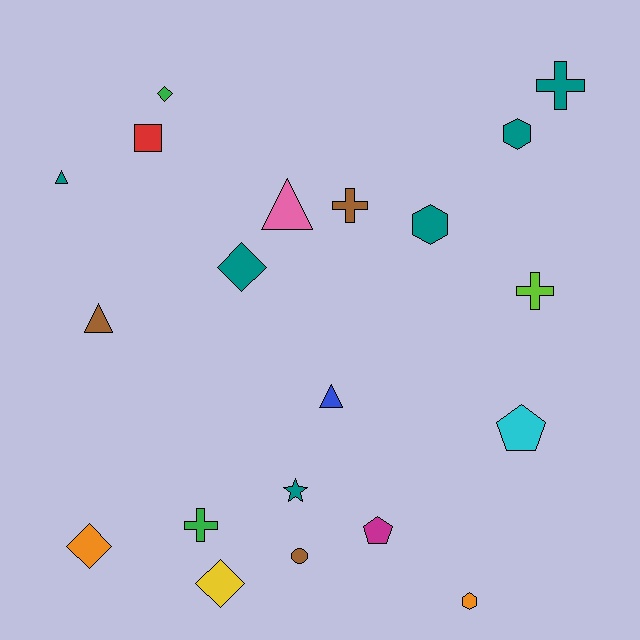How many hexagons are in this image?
There are 3 hexagons.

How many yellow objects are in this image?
There is 1 yellow object.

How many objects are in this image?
There are 20 objects.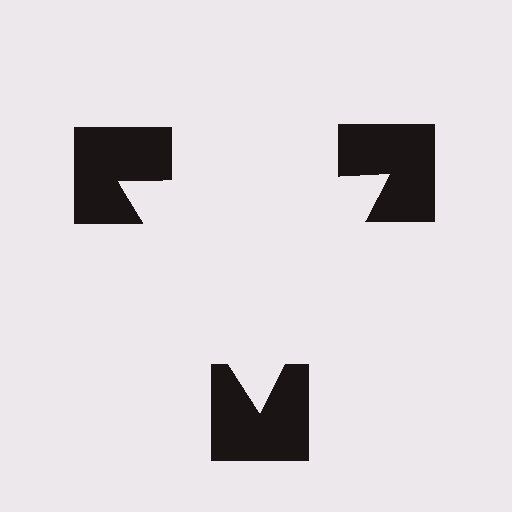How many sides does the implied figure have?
3 sides.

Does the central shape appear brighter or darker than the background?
It typically appears slightly brighter than the background, even though no actual brightness change is drawn.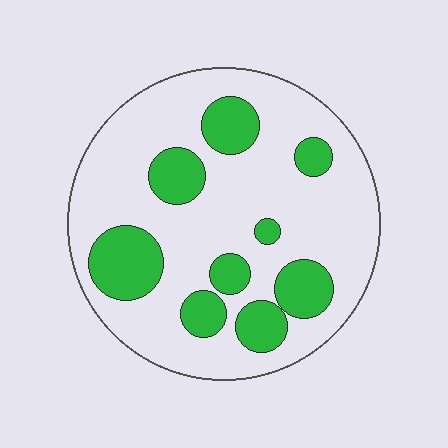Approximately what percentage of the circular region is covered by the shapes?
Approximately 25%.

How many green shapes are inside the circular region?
9.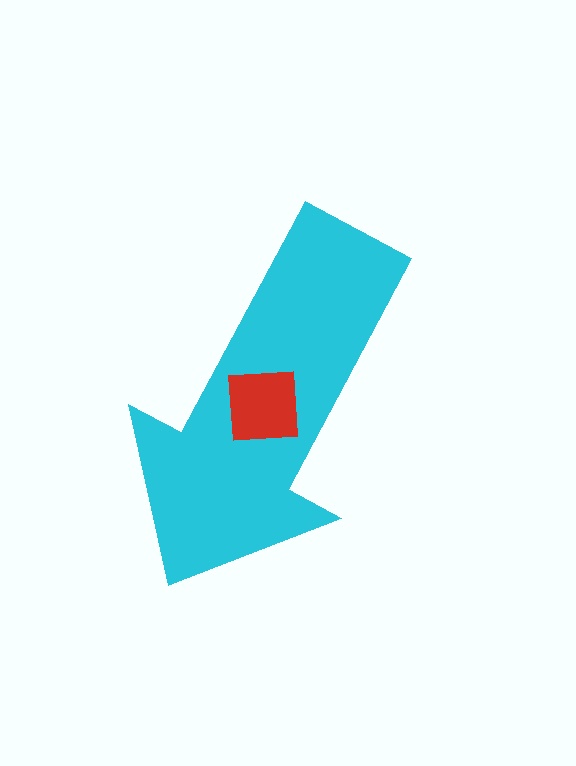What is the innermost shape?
The red square.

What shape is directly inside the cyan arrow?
The red square.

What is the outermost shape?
The cyan arrow.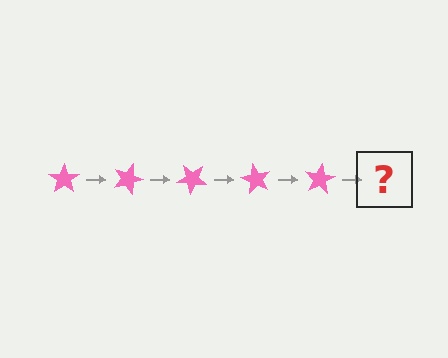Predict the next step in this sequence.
The next step is a pink star rotated 100 degrees.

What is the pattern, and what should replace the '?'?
The pattern is that the star rotates 20 degrees each step. The '?' should be a pink star rotated 100 degrees.